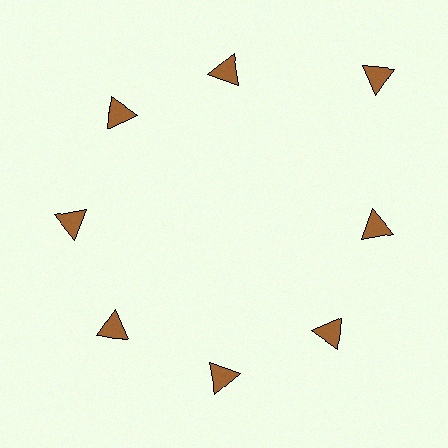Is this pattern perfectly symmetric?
No. The 8 brown triangles are arranged in a ring, but one element near the 2 o'clock position is pushed outward from the center, breaking the 8-fold rotational symmetry.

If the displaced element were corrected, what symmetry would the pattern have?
It would have 8-fold rotational symmetry — the pattern would map onto itself every 45 degrees.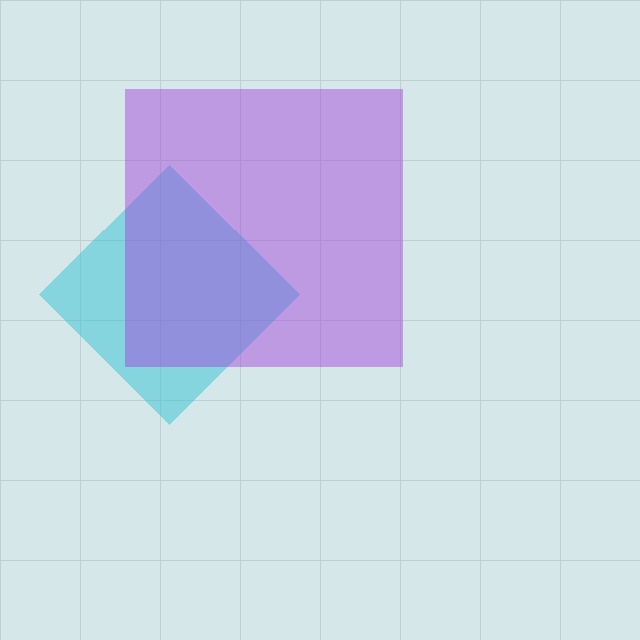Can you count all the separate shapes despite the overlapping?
Yes, there are 2 separate shapes.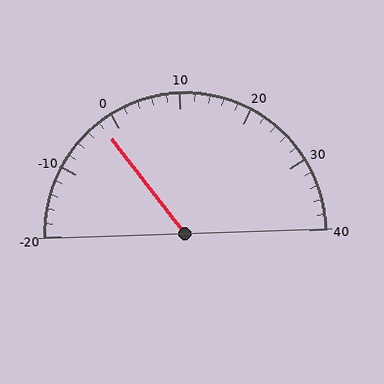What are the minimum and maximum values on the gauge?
The gauge ranges from -20 to 40.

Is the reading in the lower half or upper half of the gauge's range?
The reading is in the lower half of the range (-20 to 40).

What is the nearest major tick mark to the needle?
The nearest major tick mark is 0.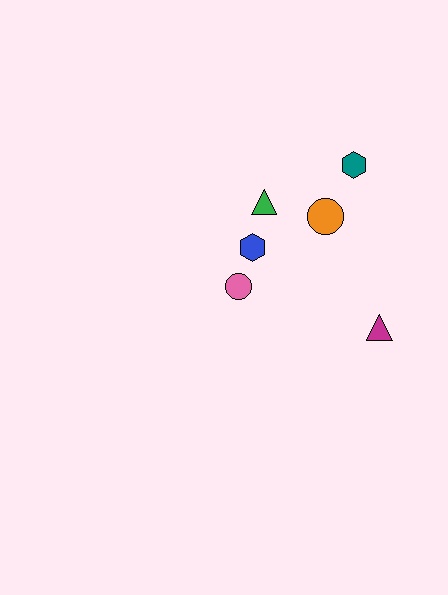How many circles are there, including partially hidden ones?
There are 2 circles.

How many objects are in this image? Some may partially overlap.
There are 6 objects.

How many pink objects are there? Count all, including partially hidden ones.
There is 1 pink object.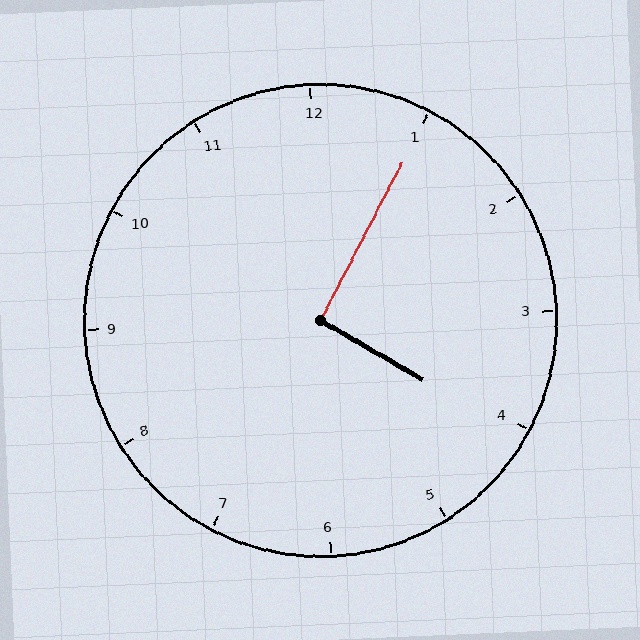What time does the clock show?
4:05.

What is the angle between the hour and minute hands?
Approximately 92 degrees.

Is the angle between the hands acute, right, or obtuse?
It is right.